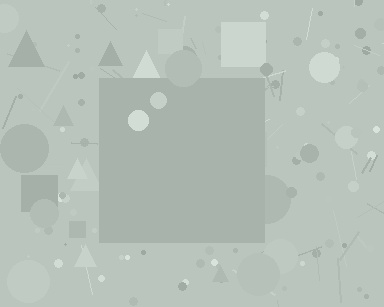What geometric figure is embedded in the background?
A square is embedded in the background.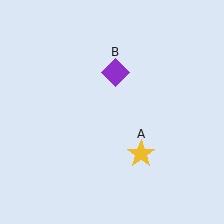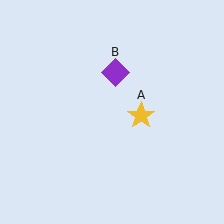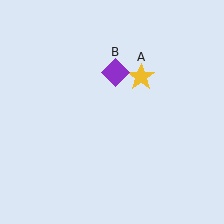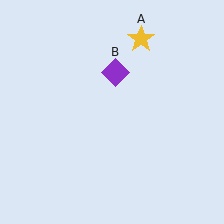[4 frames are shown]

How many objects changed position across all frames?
1 object changed position: yellow star (object A).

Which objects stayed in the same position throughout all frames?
Purple diamond (object B) remained stationary.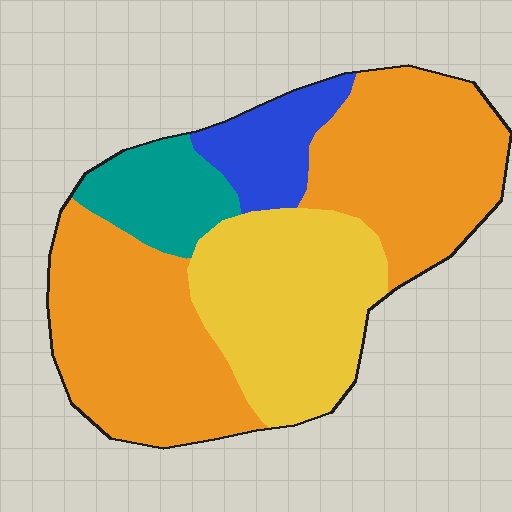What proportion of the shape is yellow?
Yellow covers around 25% of the shape.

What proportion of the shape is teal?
Teal takes up about one tenth (1/10) of the shape.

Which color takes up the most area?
Orange, at roughly 55%.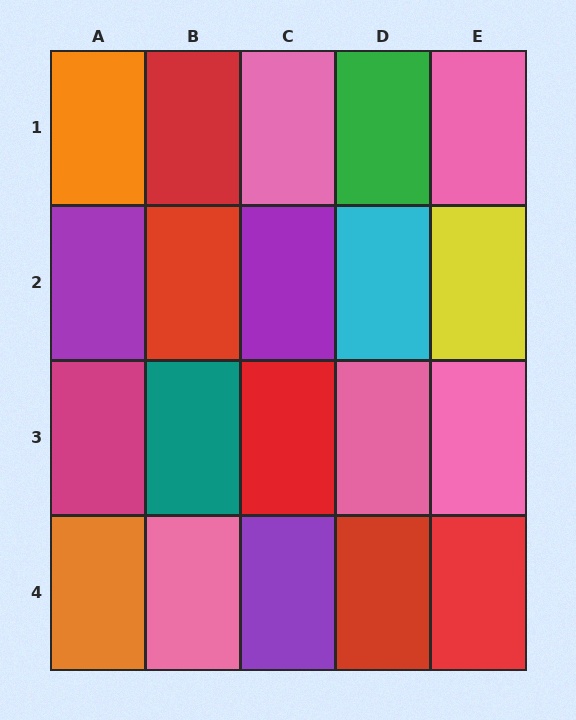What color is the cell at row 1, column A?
Orange.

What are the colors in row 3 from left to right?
Magenta, teal, red, pink, pink.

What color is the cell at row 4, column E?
Red.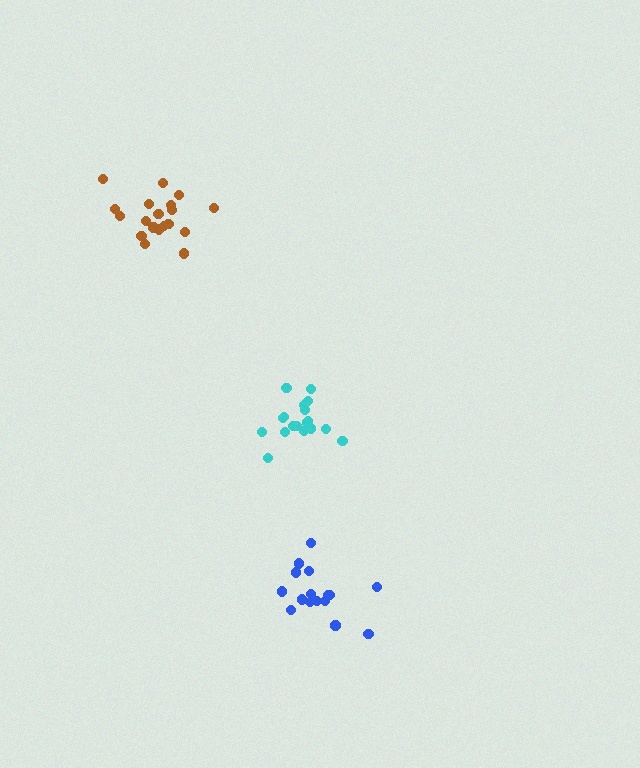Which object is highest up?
The brown cluster is topmost.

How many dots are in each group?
Group 1: 16 dots, Group 2: 18 dots, Group 3: 19 dots (53 total).